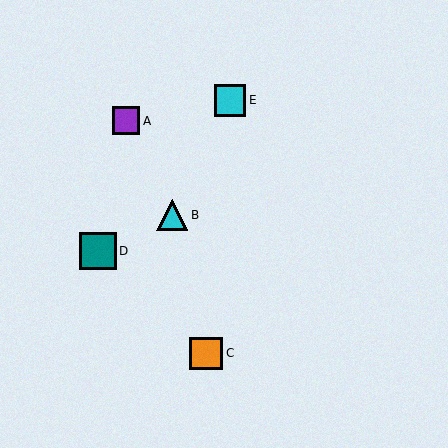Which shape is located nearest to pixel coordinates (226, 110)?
The cyan square (labeled E) at (230, 100) is nearest to that location.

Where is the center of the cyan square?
The center of the cyan square is at (230, 100).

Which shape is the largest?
The teal square (labeled D) is the largest.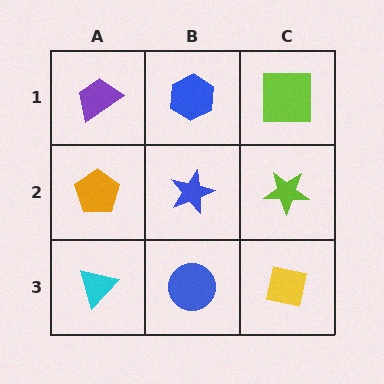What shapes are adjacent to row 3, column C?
A lime star (row 2, column C), a blue circle (row 3, column B).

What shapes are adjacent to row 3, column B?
A blue star (row 2, column B), a cyan triangle (row 3, column A), a yellow square (row 3, column C).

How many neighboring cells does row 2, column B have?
4.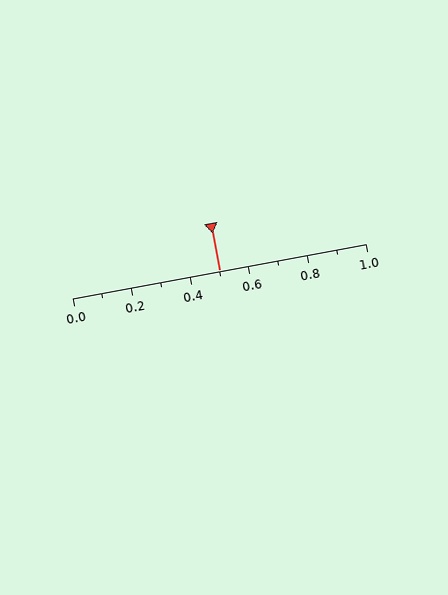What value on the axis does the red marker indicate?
The marker indicates approximately 0.5.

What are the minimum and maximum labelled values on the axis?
The axis runs from 0.0 to 1.0.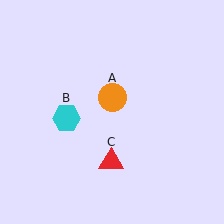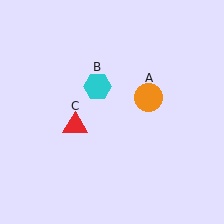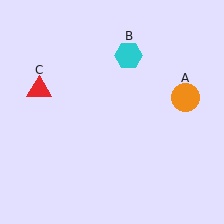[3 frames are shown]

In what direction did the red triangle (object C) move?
The red triangle (object C) moved up and to the left.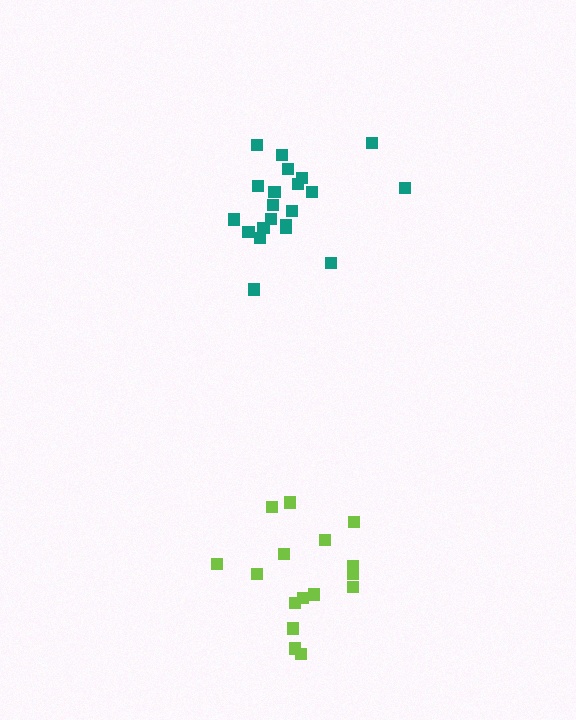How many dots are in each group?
Group 1: 16 dots, Group 2: 21 dots (37 total).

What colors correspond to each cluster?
The clusters are colored: lime, teal.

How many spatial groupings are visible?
There are 2 spatial groupings.